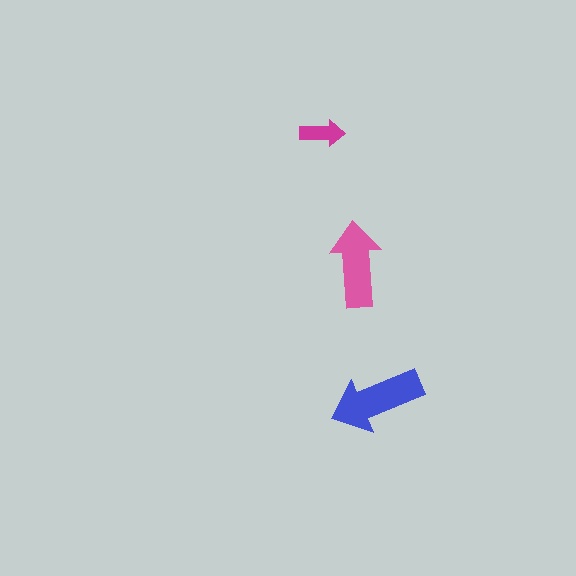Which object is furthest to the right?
The blue arrow is rightmost.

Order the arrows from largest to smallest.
the blue one, the pink one, the magenta one.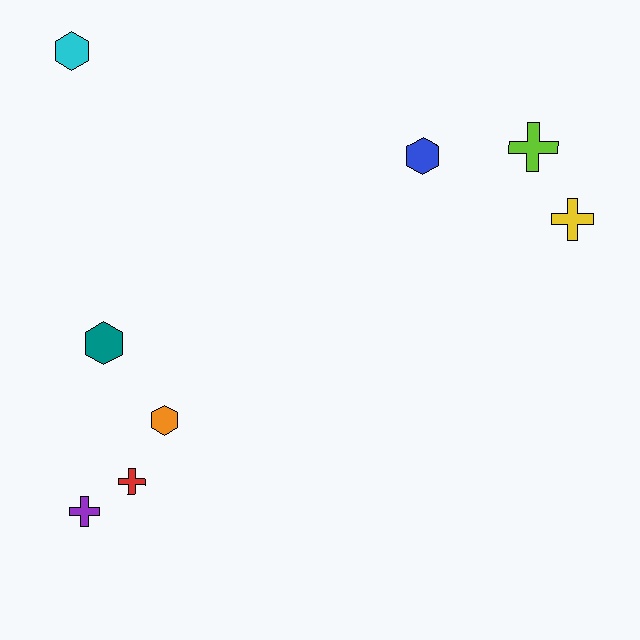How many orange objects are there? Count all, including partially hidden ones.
There is 1 orange object.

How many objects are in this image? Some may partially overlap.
There are 8 objects.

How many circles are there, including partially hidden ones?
There are no circles.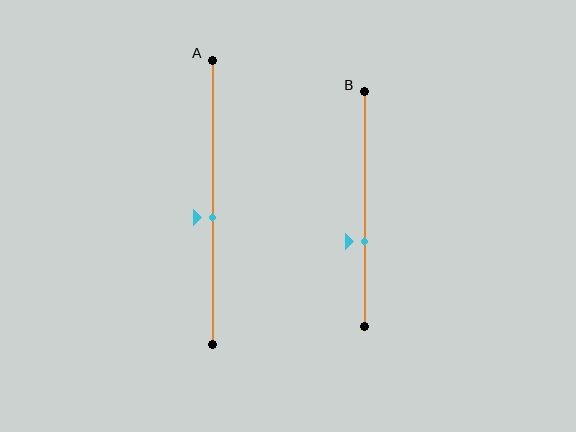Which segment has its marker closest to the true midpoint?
Segment A has its marker closest to the true midpoint.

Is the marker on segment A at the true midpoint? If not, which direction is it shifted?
No, the marker on segment A is shifted downward by about 5% of the segment length.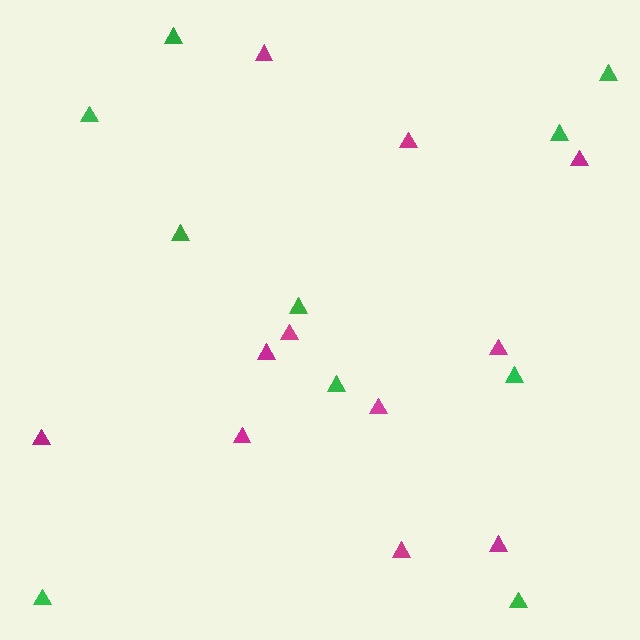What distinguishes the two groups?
There are 2 groups: one group of green triangles (10) and one group of magenta triangles (11).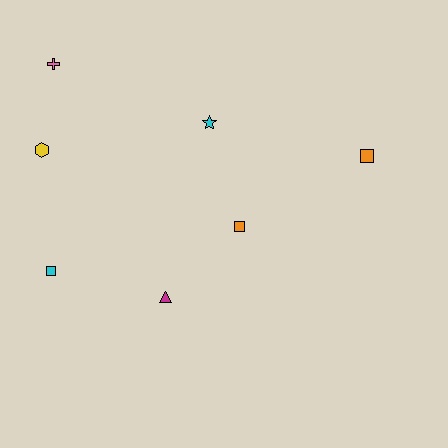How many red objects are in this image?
There are no red objects.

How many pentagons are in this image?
There are no pentagons.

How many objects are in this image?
There are 7 objects.